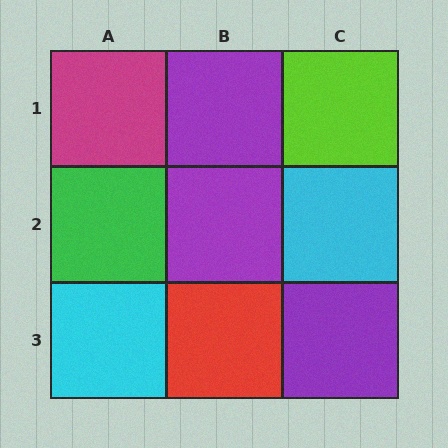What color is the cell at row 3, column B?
Red.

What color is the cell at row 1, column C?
Lime.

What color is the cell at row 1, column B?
Purple.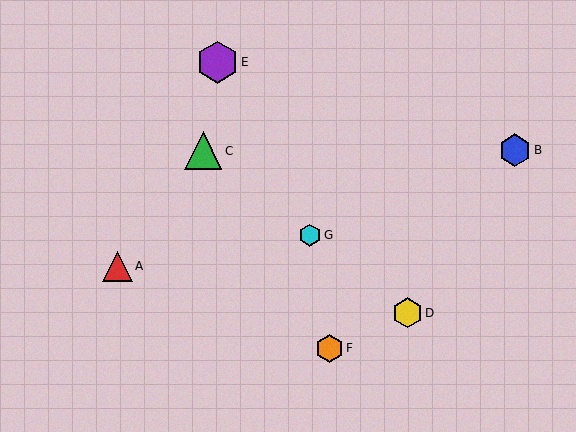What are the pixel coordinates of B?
Object B is at (515, 150).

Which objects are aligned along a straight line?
Objects C, D, G are aligned along a straight line.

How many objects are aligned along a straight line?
3 objects (C, D, G) are aligned along a straight line.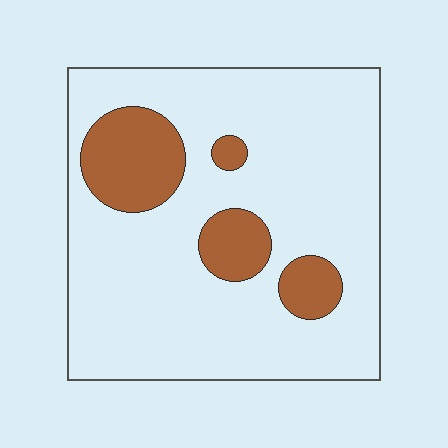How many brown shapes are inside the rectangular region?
4.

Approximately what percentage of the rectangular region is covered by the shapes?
Approximately 20%.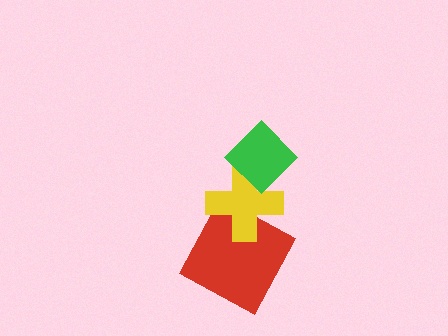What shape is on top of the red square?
The yellow cross is on top of the red square.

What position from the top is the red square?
The red square is 3rd from the top.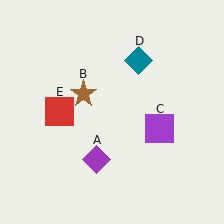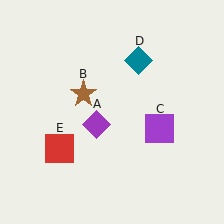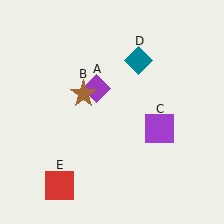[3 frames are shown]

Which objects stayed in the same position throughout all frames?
Brown star (object B) and purple square (object C) and teal diamond (object D) remained stationary.